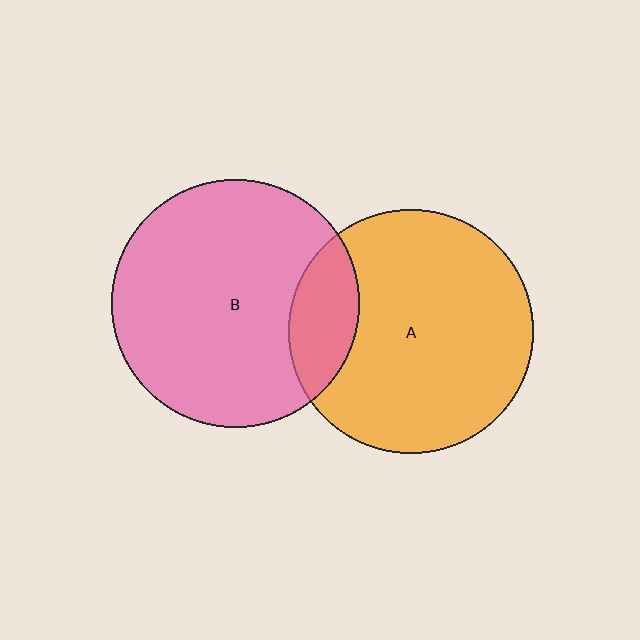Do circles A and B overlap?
Yes.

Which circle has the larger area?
Circle B (pink).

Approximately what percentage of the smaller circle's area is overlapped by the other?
Approximately 15%.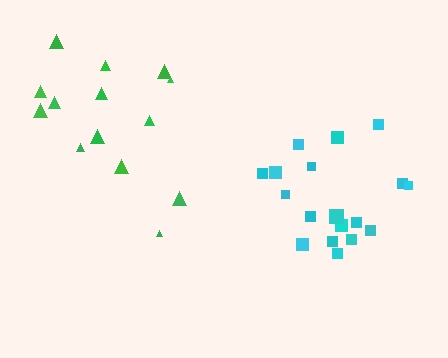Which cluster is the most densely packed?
Cyan.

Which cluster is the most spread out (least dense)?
Green.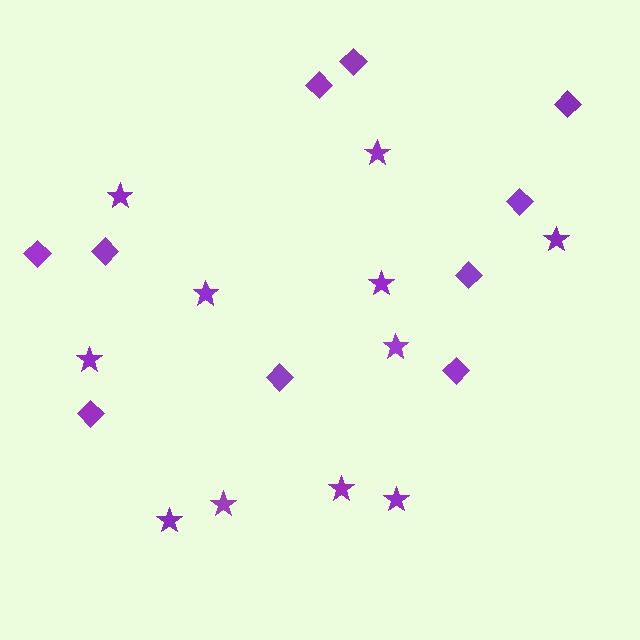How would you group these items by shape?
There are 2 groups: one group of diamonds (10) and one group of stars (11).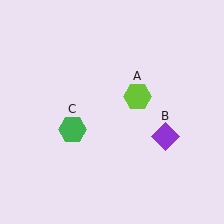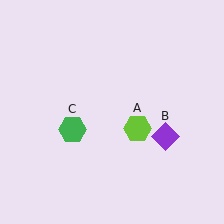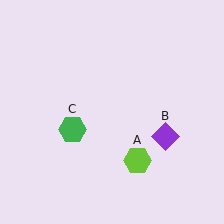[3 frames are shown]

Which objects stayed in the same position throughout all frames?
Purple diamond (object B) and green hexagon (object C) remained stationary.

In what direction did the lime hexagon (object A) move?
The lime hexagon (object A) moved down.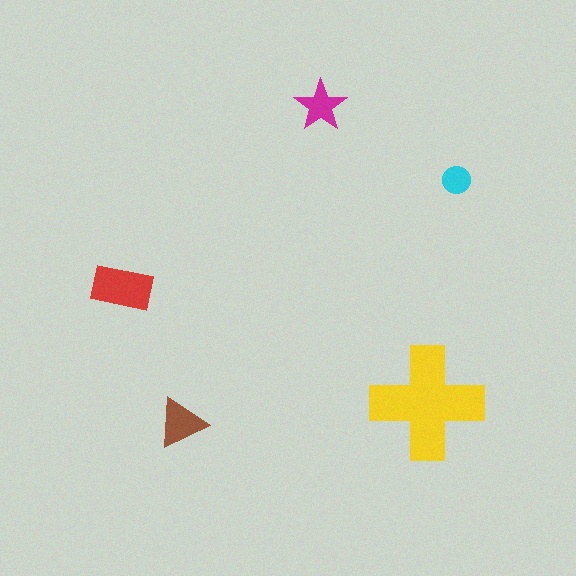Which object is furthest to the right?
The cyan circle is rightmost.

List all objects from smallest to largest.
The cyan circle, the magenta star, the brown triangle, the red rectangle, the yellow cross.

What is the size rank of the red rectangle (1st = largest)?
2nd.